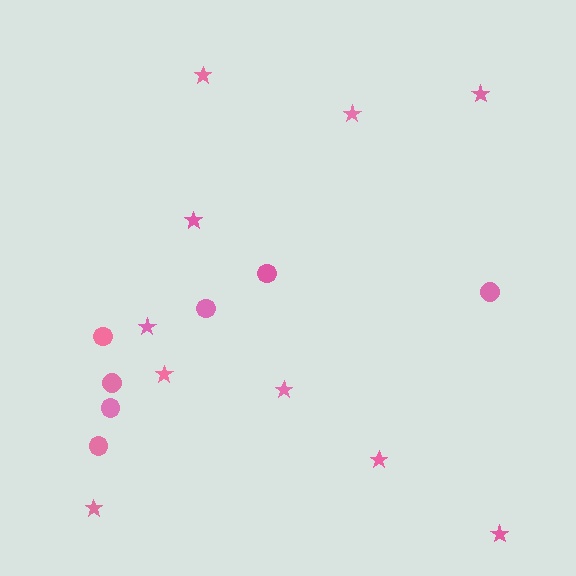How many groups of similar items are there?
There are 2 groups: one group of circles (7) and one group of stars (10).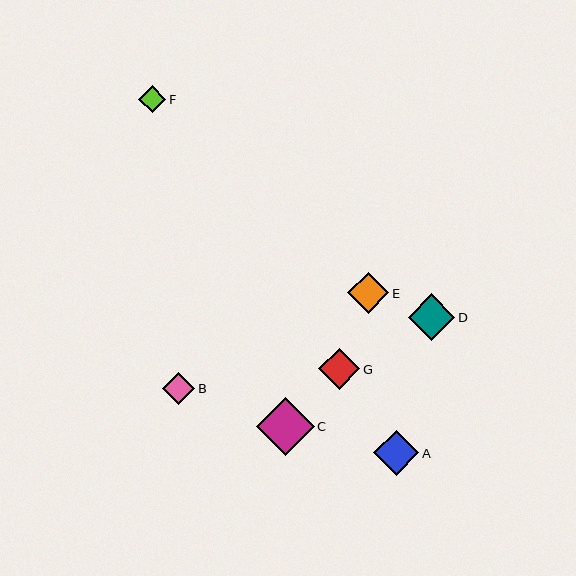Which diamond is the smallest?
Diamond F is the smallest with a size of approximately 27 pixels.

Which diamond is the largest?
Diamond C is the largest with a size of approximately 58 pixels.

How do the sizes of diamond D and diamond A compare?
Diamond D and diamond A are approximately the same size.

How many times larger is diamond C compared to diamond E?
Diamond C is approximately 1.4 times the size of diamond E.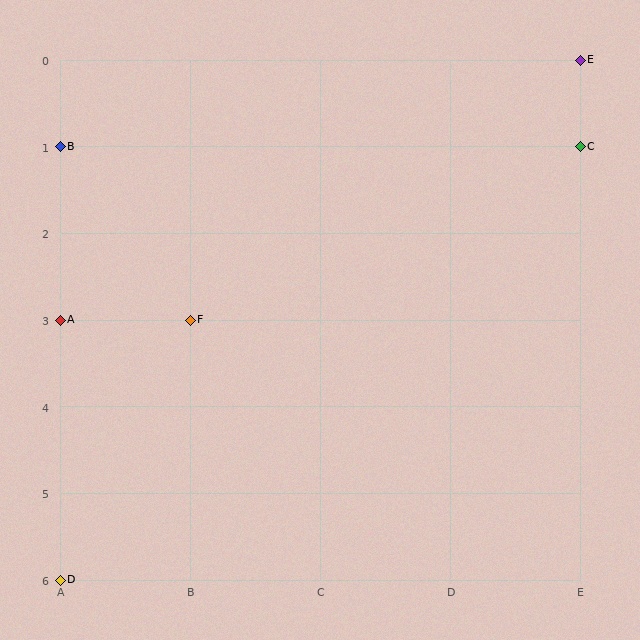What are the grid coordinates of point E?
Point E is at grid coordinates (E, 0).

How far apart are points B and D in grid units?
Points B and D are 5 rows apart.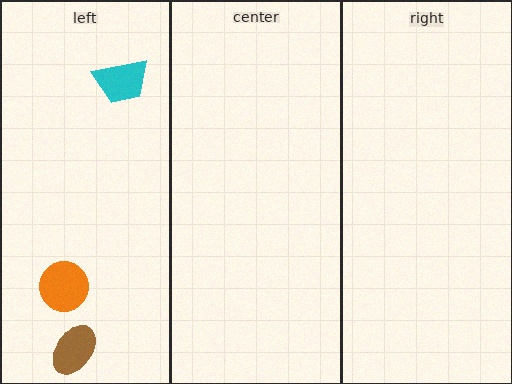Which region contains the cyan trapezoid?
The left region.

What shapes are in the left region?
The brown ellipse, the cyan trapezoid, the orange circle.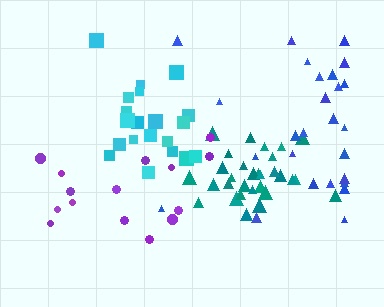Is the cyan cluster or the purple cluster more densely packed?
Cyan.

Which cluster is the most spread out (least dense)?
Purple.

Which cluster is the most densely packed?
Teal.